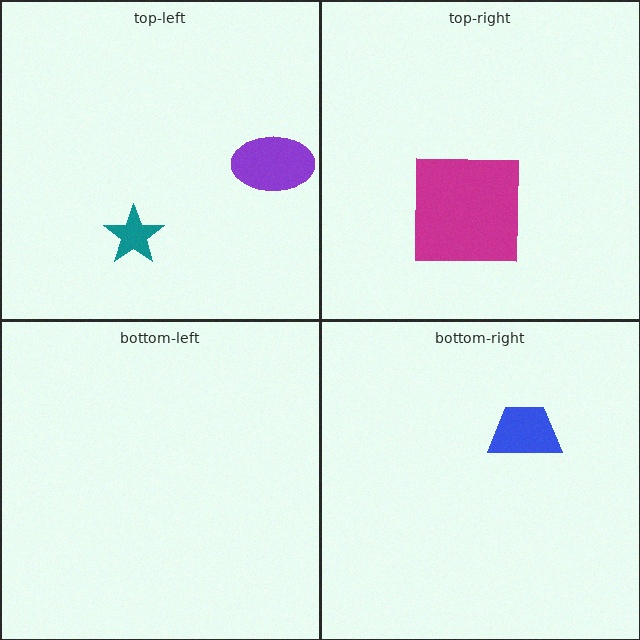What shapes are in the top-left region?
The teal star, the purple ellipse.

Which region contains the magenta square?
The top-right region.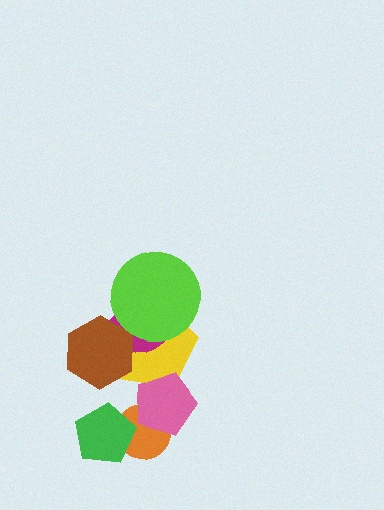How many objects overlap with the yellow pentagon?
4 objects overlap with the yellow pentagon.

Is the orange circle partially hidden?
Yes, it is partially covered by another shape.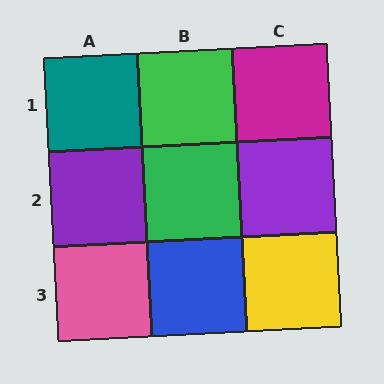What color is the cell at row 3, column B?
Blue.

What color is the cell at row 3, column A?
Pink.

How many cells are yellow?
1 cell is yellow.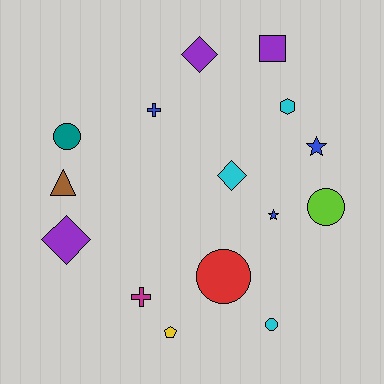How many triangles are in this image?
There is 1 triangle.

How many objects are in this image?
There are 15 objects.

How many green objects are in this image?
There are no green objects.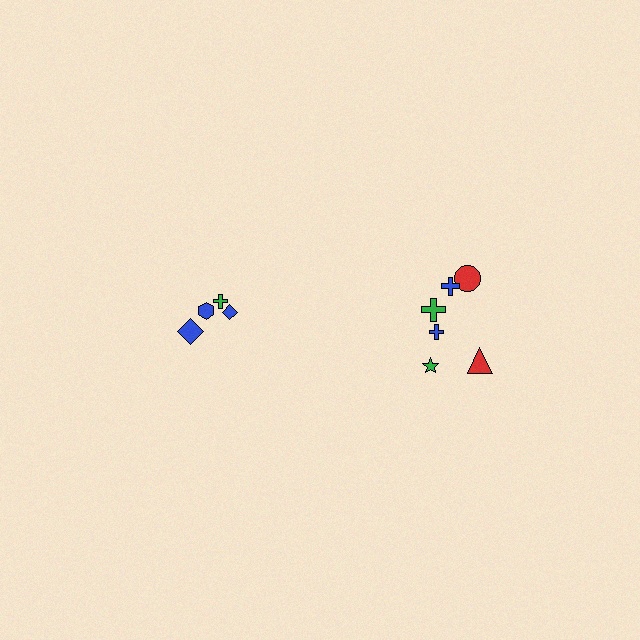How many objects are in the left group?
There are 4 objects.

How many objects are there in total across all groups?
There are 10 objects.